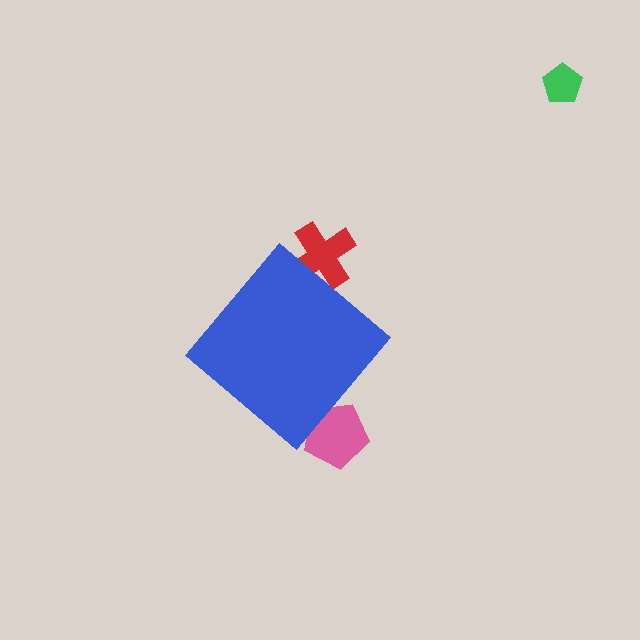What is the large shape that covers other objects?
A blue diamond.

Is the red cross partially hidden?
Yes, the red cross is partially hidden behind the blue diamond.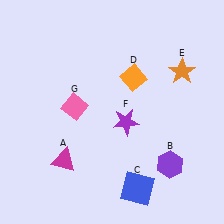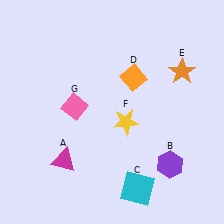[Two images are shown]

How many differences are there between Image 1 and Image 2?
There are 2 differences between the two images.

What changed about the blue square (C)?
In Image 1, C is blue. In Image 2, it changed to cyan.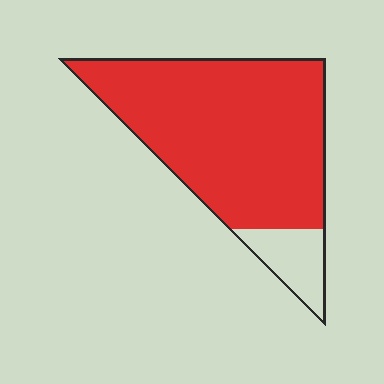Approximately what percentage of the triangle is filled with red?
Approximately 85%.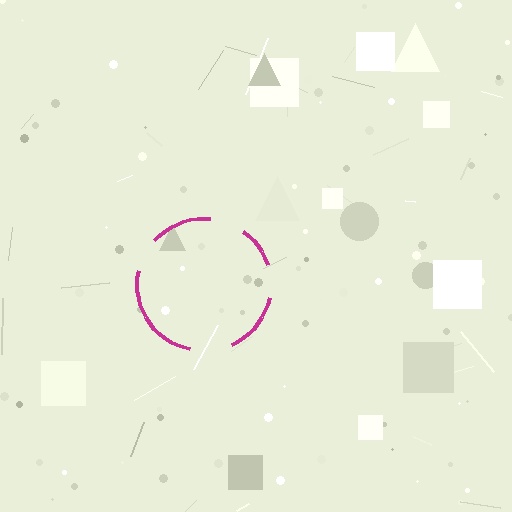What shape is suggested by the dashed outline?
The dashed outline suggests a circle.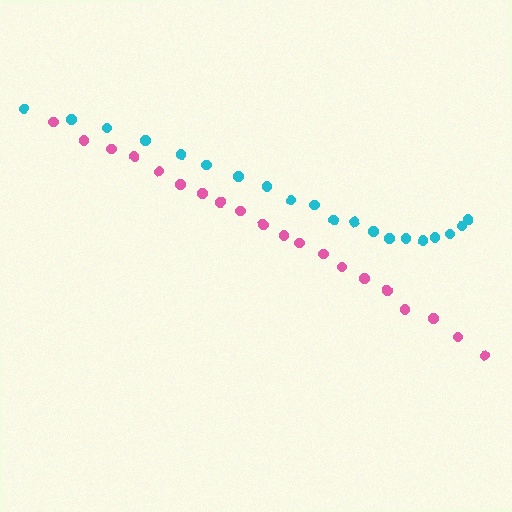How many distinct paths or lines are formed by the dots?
There are 2 distinct paths.